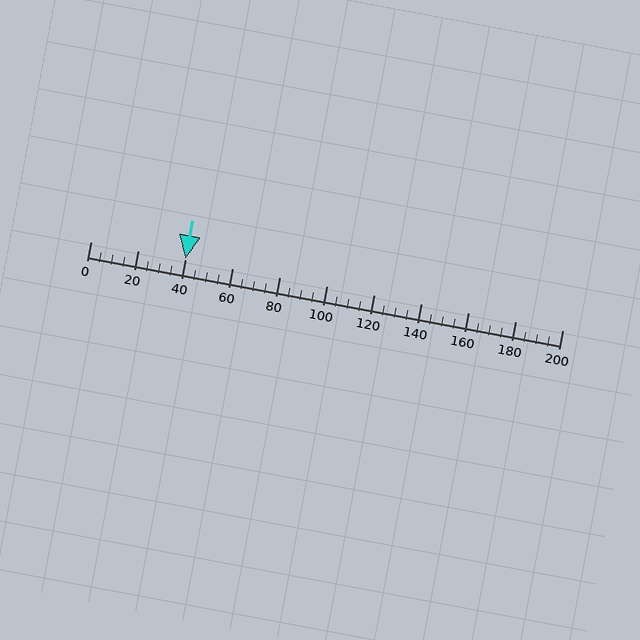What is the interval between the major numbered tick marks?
The major tick marks are spaced 20 units apart.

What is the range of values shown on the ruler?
The ruler shows values from 0 to 200.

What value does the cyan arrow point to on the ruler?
The cyan arrow points to approximately 40.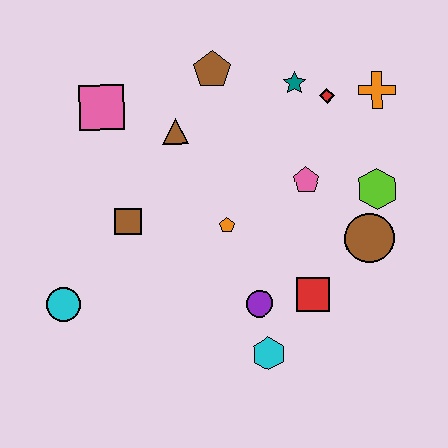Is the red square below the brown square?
Yes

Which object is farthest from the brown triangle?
The cyan hexagon is farthest from the brown triangle.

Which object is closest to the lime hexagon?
The brown circle is closest to the lime hexagon.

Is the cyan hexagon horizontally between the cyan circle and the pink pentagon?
Yes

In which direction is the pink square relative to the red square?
The pink square is to the left of the red square.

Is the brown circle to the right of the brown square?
Yes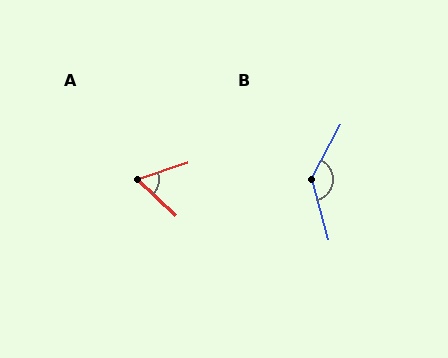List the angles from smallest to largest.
A (61°), B (136°).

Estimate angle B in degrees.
Approximately 136 degrees.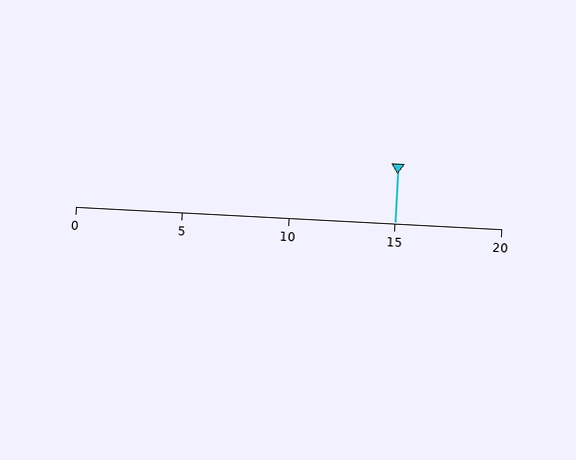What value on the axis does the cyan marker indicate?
The marker indicates approximately 15.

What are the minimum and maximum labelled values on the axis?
The axis runs from 0 to 20.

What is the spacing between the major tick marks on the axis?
The major ticks are spaced 5 apart.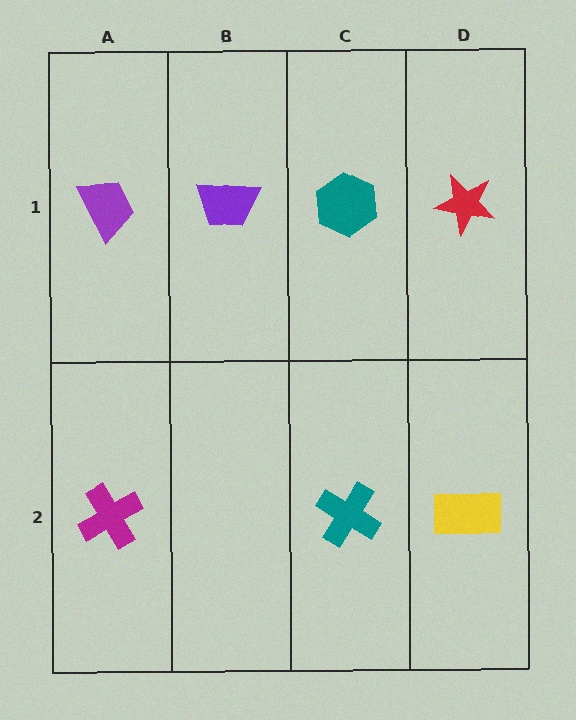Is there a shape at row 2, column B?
No, that cell is empty.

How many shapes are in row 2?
3 shapes.